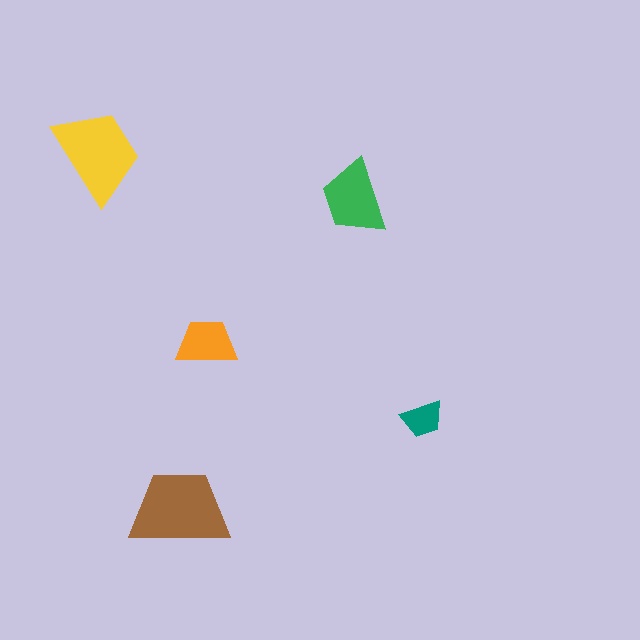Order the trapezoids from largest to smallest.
the brown one, the yellow one, the green one, the orange one, the teal one.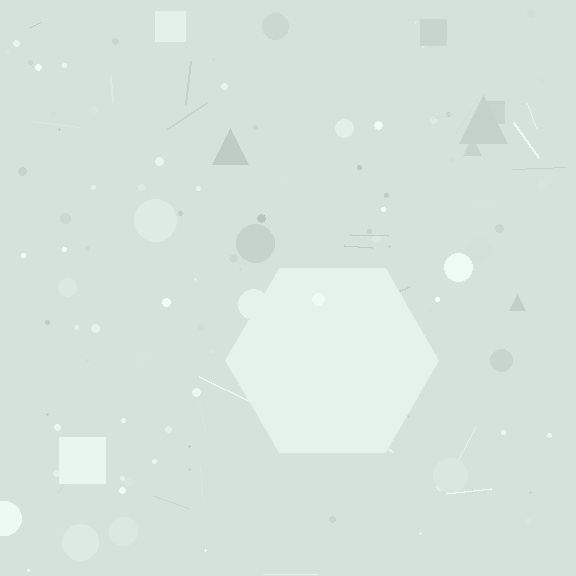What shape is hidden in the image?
A hexagon is hidden in the image.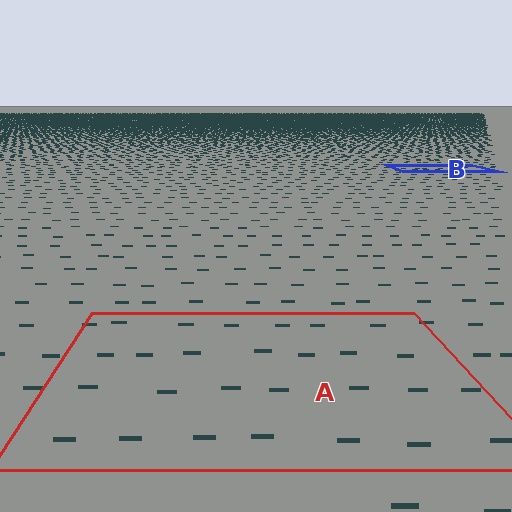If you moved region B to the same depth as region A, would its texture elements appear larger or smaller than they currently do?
They would appear larger. At a closer depth, the same texture elements are projected at a bigger on-screen size.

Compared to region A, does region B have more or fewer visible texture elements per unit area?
Region B has more texture elements per unit area — they are packed more densely because it is farther away.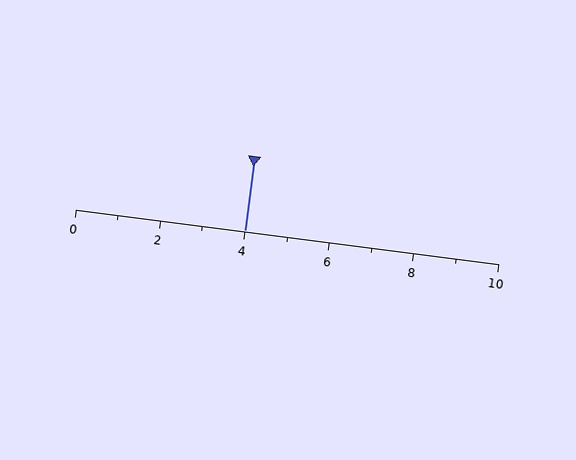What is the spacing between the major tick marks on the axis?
The major ticks are spaced 2 apart.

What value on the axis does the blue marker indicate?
The marker indicates approximately 4.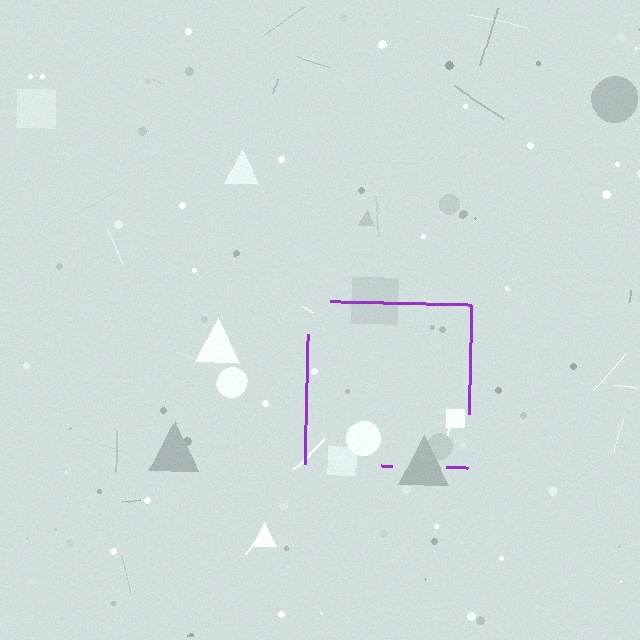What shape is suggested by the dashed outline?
The dashed outline suggests a square.